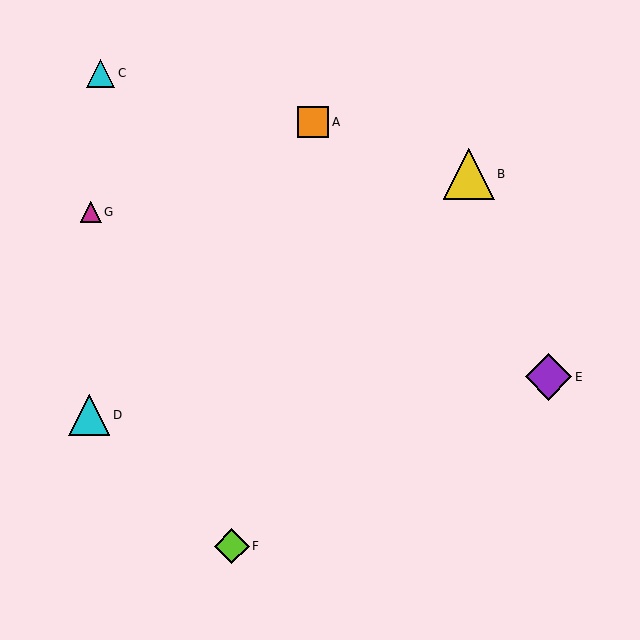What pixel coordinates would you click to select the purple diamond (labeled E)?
Click at (549, 377) to select the purple diamond E.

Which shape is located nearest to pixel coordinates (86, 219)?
The magenta triangle (labeled G) at (91, 212) is nearest to that location.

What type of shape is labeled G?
Shape G is a magenta triangle.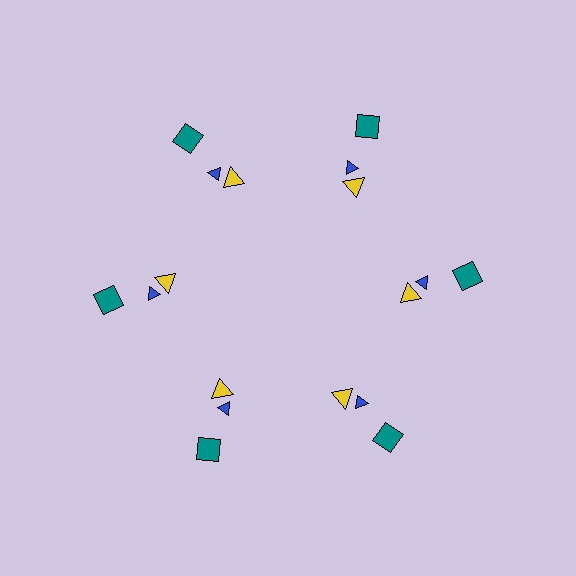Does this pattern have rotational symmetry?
Yes, this pattern has 6-fold rotational symmetry. It looks the same after rotating 60 degrees around the center.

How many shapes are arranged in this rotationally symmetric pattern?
There are 18 shapes, arranged in 6 groups of 3.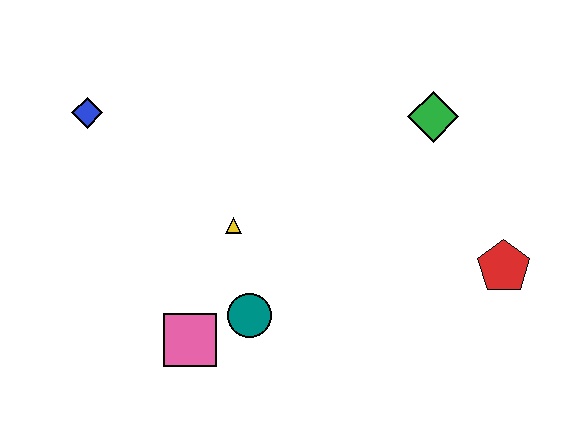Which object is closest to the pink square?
The teal circle is closest to the pink square.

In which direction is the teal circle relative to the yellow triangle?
The teal circle is below the yellow triangle.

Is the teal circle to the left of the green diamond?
Yes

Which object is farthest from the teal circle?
The green diamond is farthest from the teal circle.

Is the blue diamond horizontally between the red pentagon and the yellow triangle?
No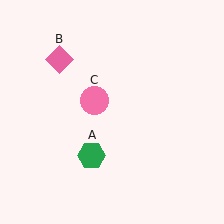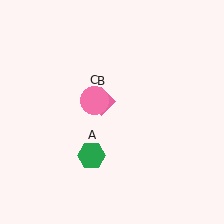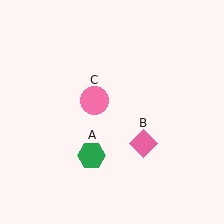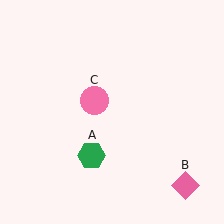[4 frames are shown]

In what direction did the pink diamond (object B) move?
The pink diamond (object B) moved down and to the right.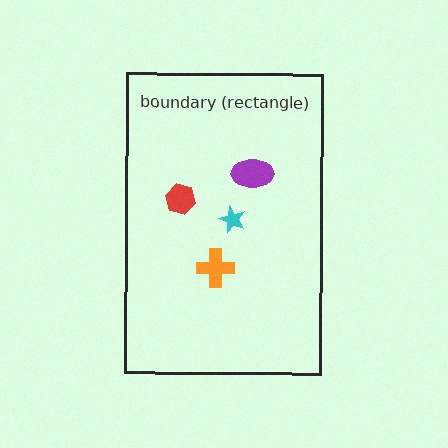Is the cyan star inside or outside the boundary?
Inside.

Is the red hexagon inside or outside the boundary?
Inside.